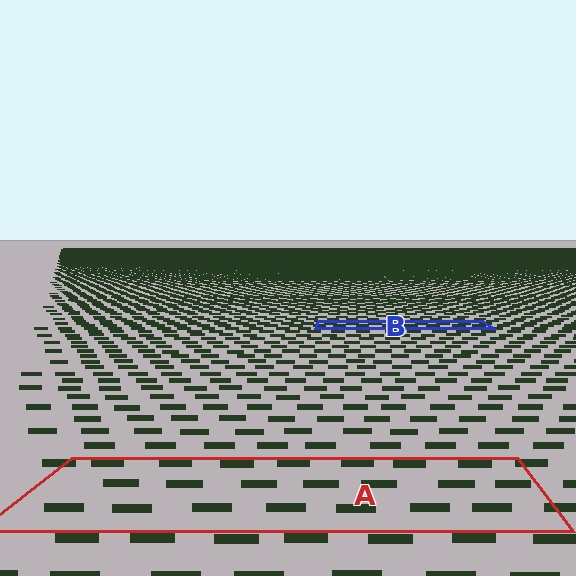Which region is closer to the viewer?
Region A is closer. The texture elements there are larger and more spread out.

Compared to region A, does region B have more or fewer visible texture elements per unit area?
Region B has more texture elements per unit area — they are packed more densely because it is farther away.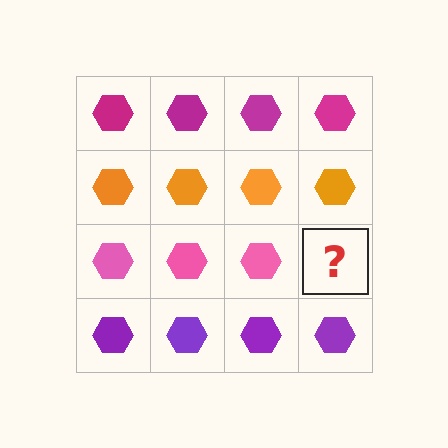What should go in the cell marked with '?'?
The missing cell should contain a pink hexagon.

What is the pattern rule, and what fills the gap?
The rule is that each row has a consistent color. The gap should be filled with a pink hexagon.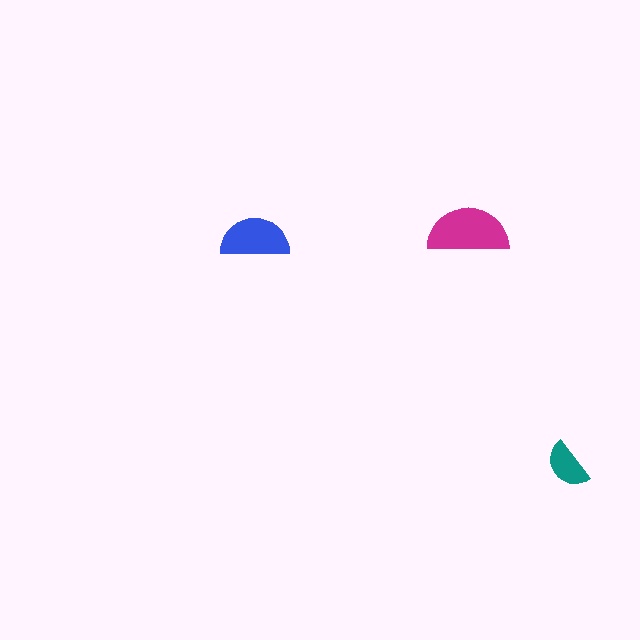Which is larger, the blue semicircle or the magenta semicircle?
The magenta one.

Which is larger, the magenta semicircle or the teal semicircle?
The magenta one.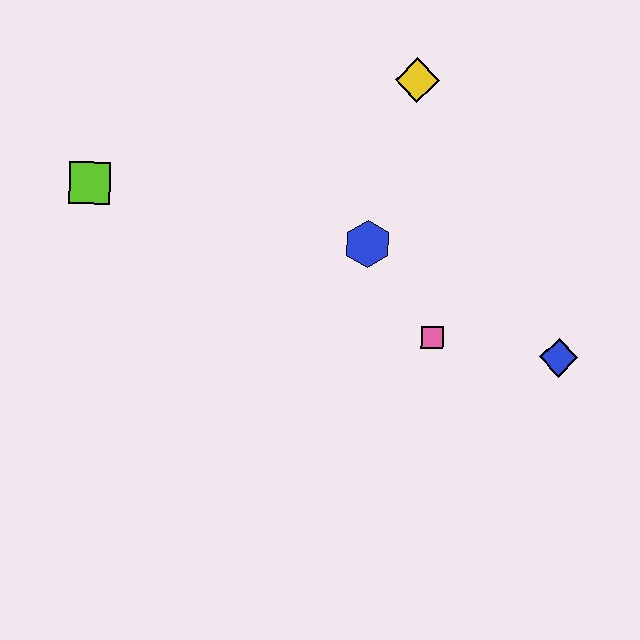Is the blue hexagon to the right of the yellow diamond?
No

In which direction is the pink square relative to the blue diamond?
The pink square is to the left of the blue diamond.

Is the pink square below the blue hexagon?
Yes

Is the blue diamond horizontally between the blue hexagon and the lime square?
No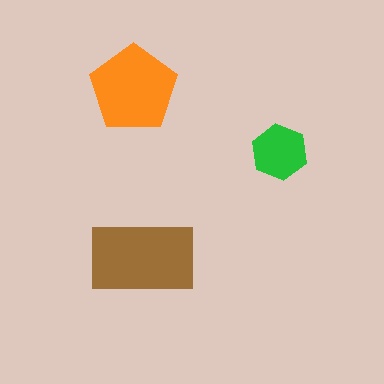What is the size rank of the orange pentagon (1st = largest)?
2nd.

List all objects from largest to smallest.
The brown rectangle, the orange pentagon, the green hexagon.